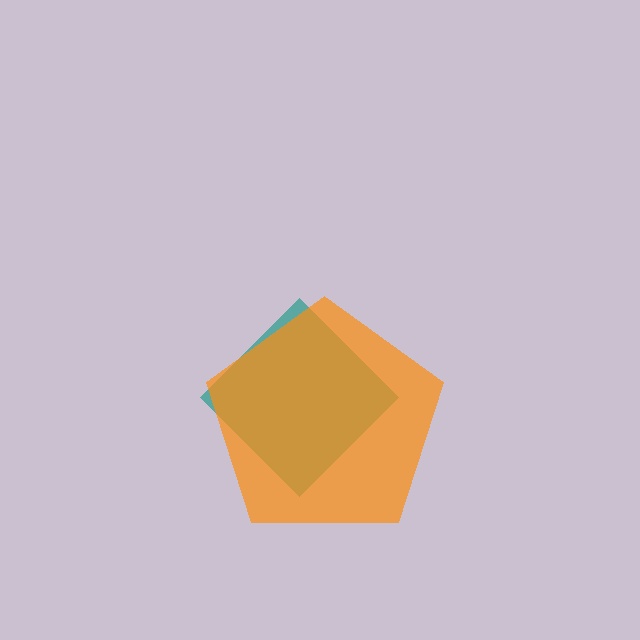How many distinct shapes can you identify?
There are 2 distinct shapes: a teal diamond, an orange pentagon.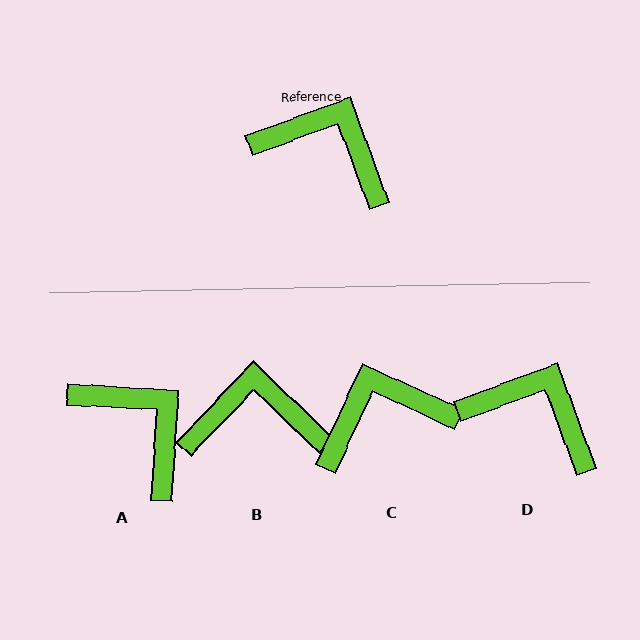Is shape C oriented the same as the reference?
No, it is off by about 45 degrees.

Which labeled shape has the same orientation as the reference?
D.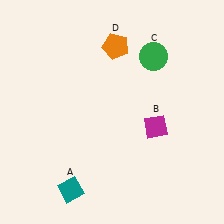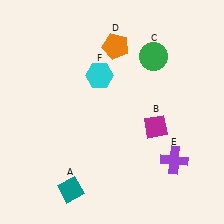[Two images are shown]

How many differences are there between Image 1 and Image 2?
There are 2 differences between the two images.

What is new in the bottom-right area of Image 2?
A purple cross (E) was added in the bottom-right area of Image 2.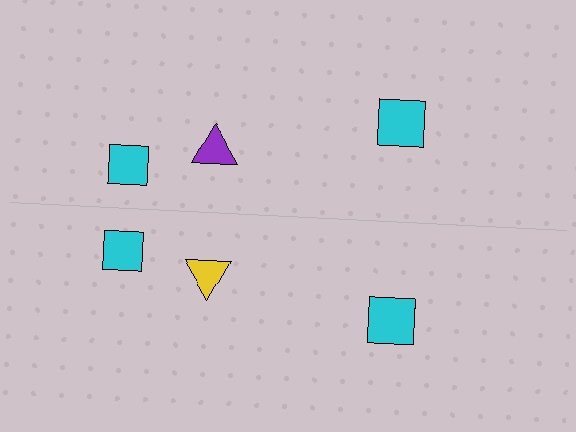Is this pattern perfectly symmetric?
No, the pattern is not perfectly symmetric. The yellow triangle on the bottom side breaks the symmetry — its mirror counterpart is purple.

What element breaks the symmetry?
The yellow triangle on the bottom side breaks the symmetry — its mirror counterpart is purple.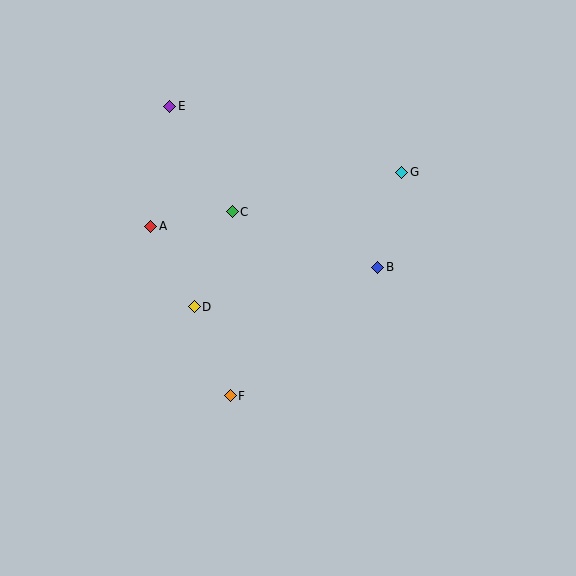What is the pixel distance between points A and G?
The distance between A and G is 257 pixels.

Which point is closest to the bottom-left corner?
Point F is closest to the bottom-left corner.